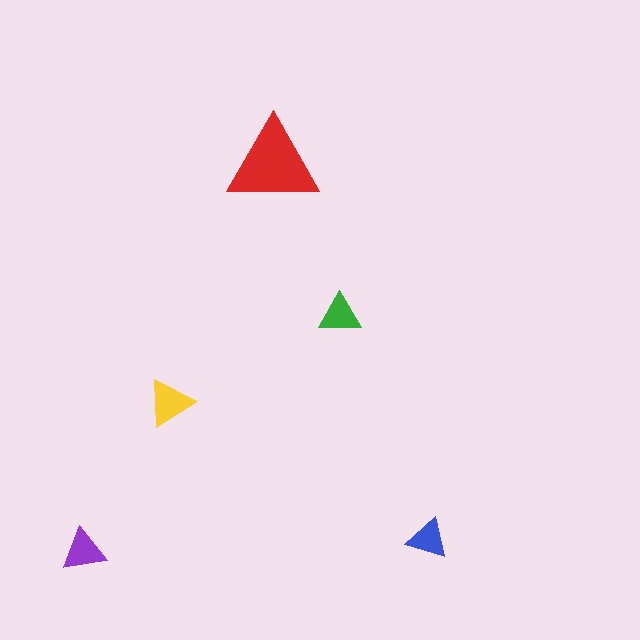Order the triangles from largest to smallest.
the red one, the yellow one, the purple one, the green one, the blue one.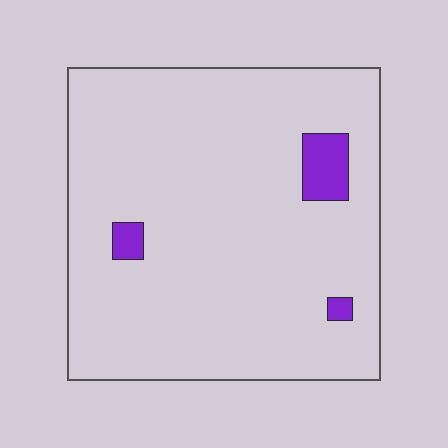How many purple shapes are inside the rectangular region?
3.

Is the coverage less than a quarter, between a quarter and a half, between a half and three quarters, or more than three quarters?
Less than a quarter.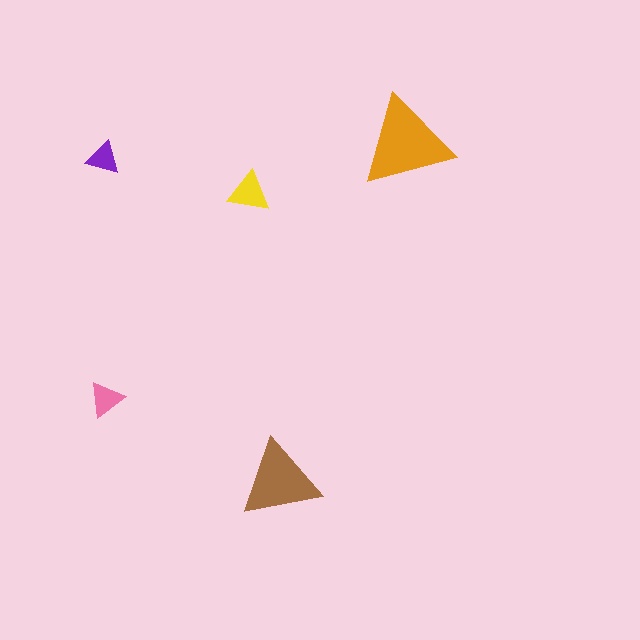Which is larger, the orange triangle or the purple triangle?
The orange one.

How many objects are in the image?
There are 5 objects in the image.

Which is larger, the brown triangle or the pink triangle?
The brown one.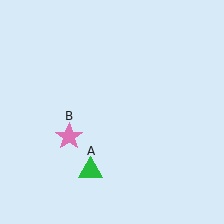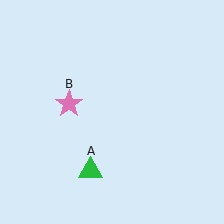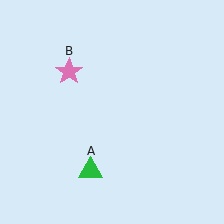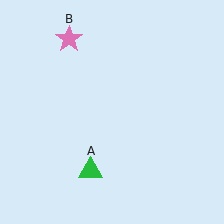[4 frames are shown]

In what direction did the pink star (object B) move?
The pink star (object B) moved up.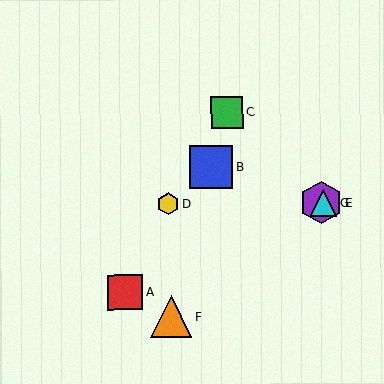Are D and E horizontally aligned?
Yes, both are at y≈204.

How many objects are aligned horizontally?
3 objects (D, E, G) are aligned horizontally.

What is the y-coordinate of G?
Object G is at y≈203.